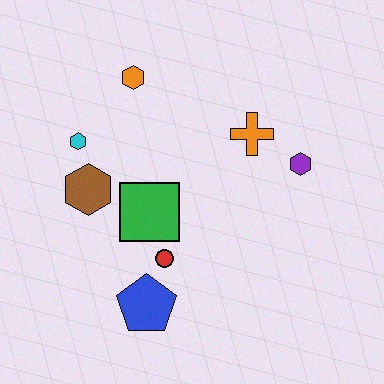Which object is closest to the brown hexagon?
The cyan hexagon is closest to the brown hexagon.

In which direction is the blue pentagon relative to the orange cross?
The blue pentagon is below the orange cross.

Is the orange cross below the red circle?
No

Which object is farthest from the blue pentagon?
The orange hexagon is farthest from the blue pentagon.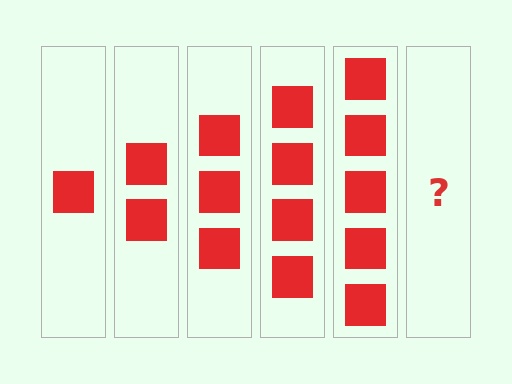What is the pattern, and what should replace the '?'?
The pattern is that each step adds one more square. The '?' should be 6 squares.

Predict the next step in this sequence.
The next step is 6 squares.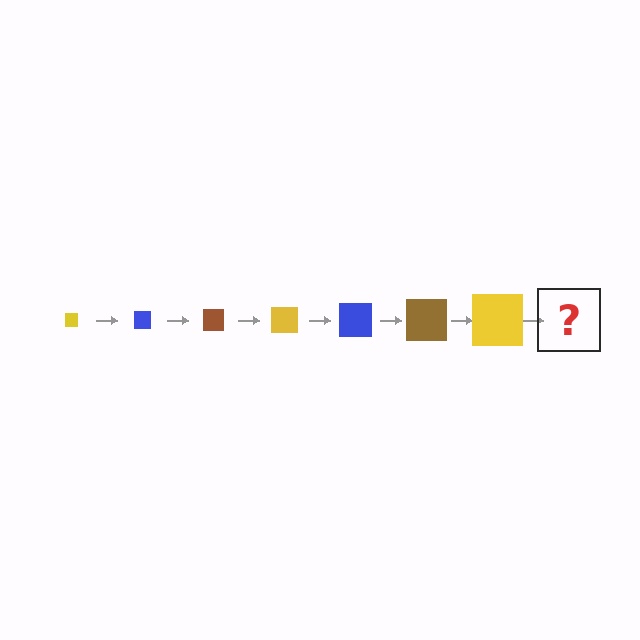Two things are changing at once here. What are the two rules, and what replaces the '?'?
The two rules are that the square grows larger each step and the color cycles through yellow, blue, and brown. The '?' should be a blue square, larger than the previous one.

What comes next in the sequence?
The next element should be a blue square, larger than the previous one.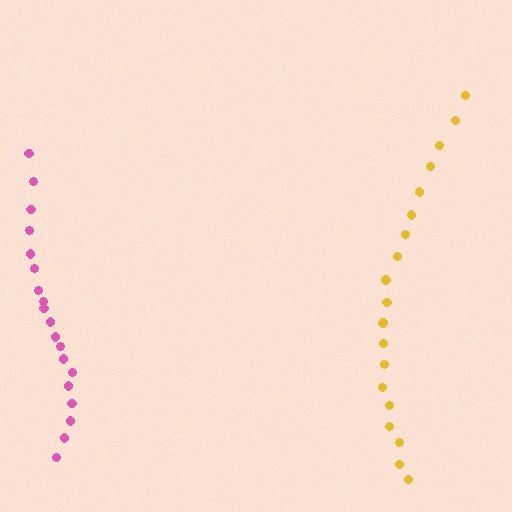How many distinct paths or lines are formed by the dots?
There are 2 distinct paths.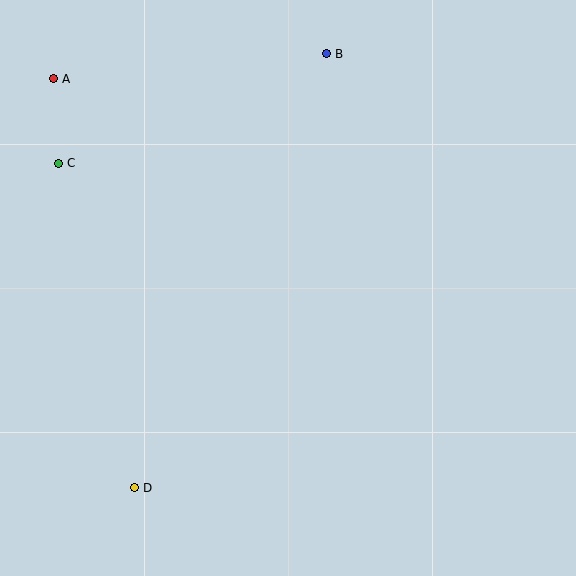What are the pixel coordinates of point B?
Point B is at (326, 54).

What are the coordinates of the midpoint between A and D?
The midpoint between A and D is at (94, 283).